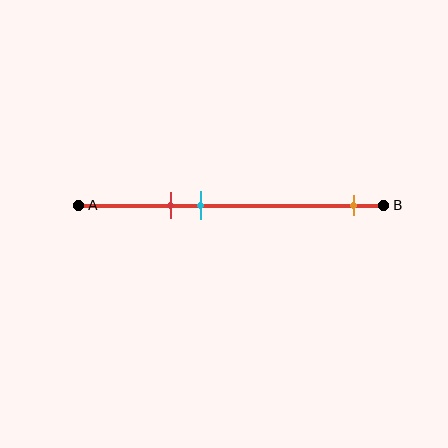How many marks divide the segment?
There are 3 marks dividing the segment.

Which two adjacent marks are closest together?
The red and cyan marks are the closest adjacent pair.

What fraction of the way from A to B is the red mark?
The red mark is approximately 30% (0.3) of the way from A to B.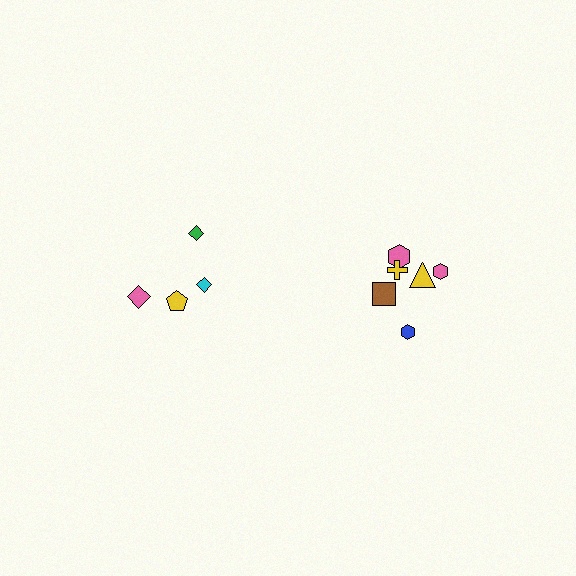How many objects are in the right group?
There are 6 objects.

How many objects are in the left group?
There are 4 objects.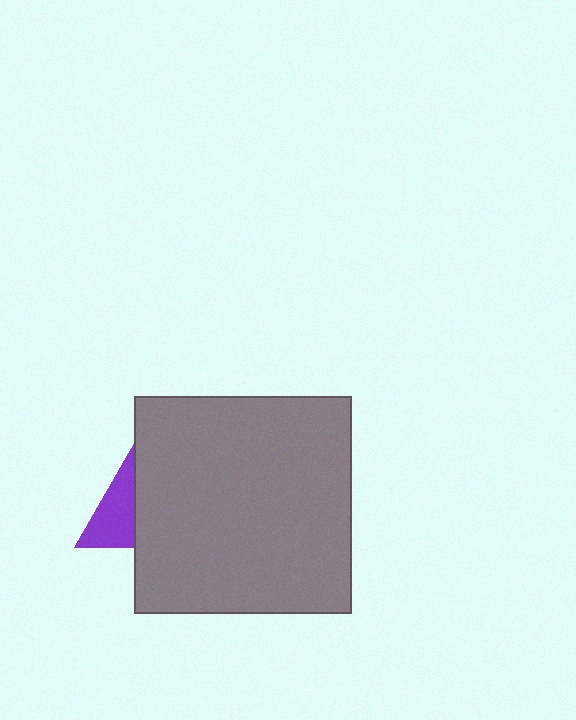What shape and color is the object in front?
The object in front is a gray square.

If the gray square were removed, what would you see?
You would see the complete purple triangle.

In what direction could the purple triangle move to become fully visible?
The purple triangle could move left. That would shift it out from behind the gray square entirely.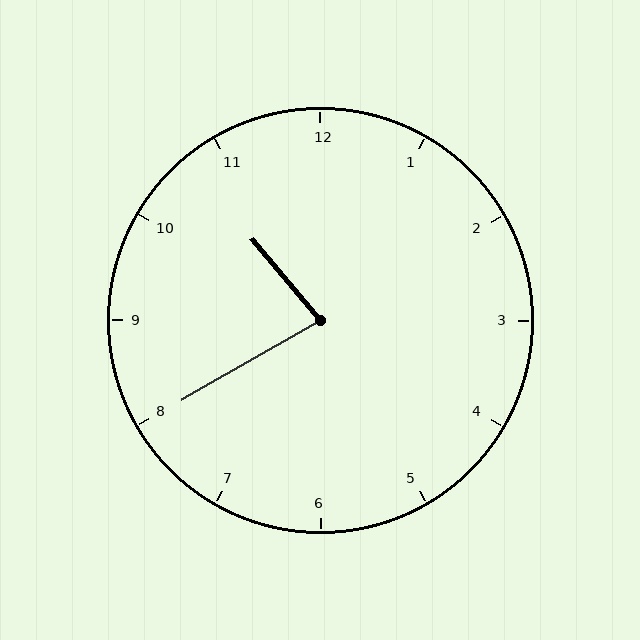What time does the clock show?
10:40.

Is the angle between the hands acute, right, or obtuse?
It is acute.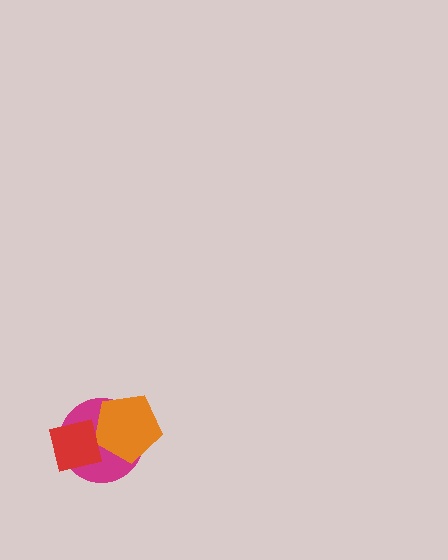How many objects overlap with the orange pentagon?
2 objects overlap with the orange pentagon.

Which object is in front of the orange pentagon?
The red square is in front of the orange pentagon.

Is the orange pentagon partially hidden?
Yes, it is partially covered by another shape.